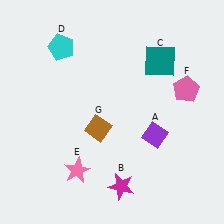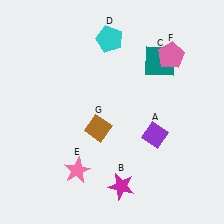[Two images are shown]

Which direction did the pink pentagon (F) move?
The pink pentagon (F) moved up.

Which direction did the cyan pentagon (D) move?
The cyan pentagon (D) moved right.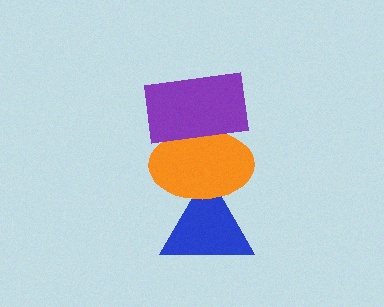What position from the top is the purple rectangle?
The purple rectangle is 1st from the top.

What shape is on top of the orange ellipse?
The purple rectangle is on top of the orange ellipse.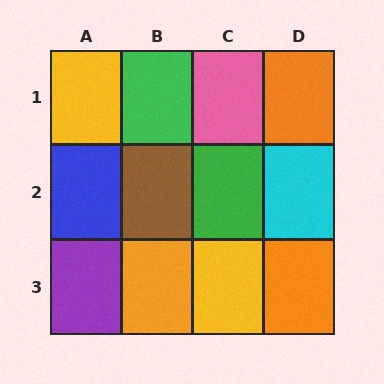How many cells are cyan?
1 cell is cyan.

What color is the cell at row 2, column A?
Blue.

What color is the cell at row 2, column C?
Green.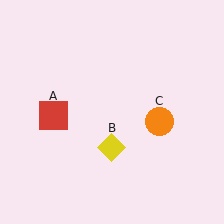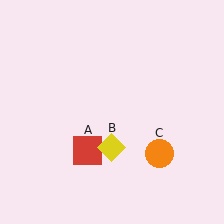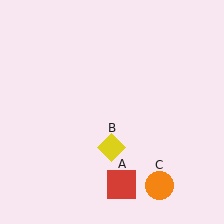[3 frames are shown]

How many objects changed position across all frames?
2 objects changed position: red square (object A), orange circle (object C).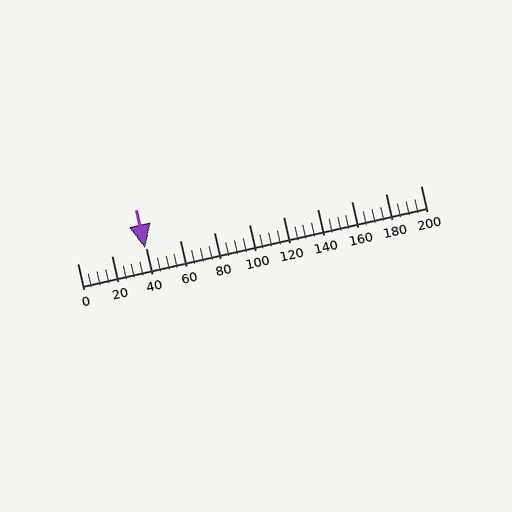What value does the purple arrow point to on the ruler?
The purple arrow points to approximately 40.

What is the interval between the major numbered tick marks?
The major tick marks are spaced 20 units apart.